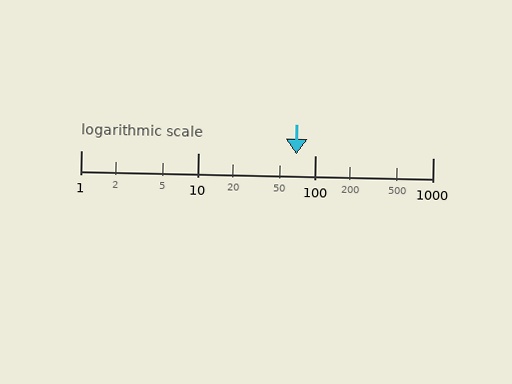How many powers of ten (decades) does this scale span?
The scale spans 3 decades, from 1 to 1000.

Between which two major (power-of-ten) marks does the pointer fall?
The pointer is between 10 and 100.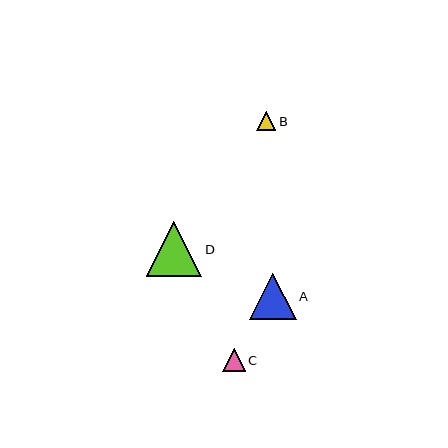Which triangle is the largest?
Triangle D is the largest with a size of approximately 55 pixels.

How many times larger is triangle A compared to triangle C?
Triangle A is approximately 2.0 times the size of triangle C.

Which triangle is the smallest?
Triangle B is the smallest with a size of approximately 19 pixels.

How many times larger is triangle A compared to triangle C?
Triangle A is approximately 2.0 times the size of triangle C.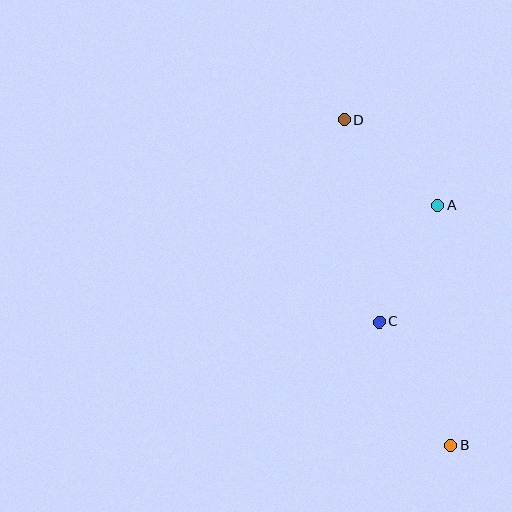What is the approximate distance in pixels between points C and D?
The distance between C and D is approximately 205 pixels.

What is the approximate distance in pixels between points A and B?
The distance between A and B is approximately 240 pixels.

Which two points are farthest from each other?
Points B and D are farthest from each other.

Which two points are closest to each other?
Points A and D are closest to each other.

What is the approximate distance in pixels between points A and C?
The distance between A and C is approximately 129 pixels.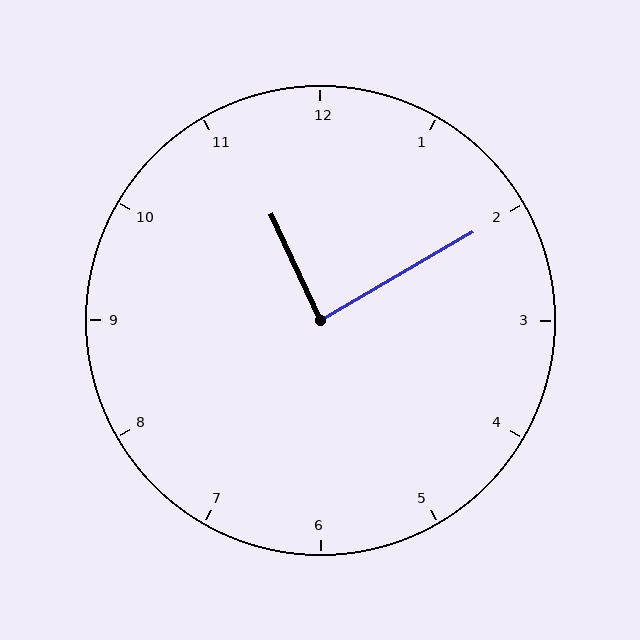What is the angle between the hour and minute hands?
Approximately 85 degrees.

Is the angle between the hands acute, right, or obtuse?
It is right.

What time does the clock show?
11:10.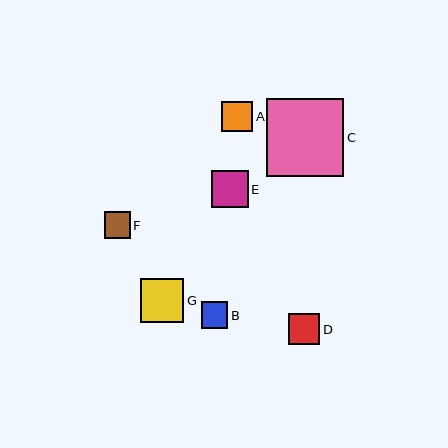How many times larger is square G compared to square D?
Square G is approximately 1.4 times the size of square D.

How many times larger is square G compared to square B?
Square G is approximately 1.6 times the size of square B.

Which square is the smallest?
Square F is the smallest with a size of approximately 26 pixels.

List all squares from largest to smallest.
From largest to smallest: C, G, E, D, A, B, F.